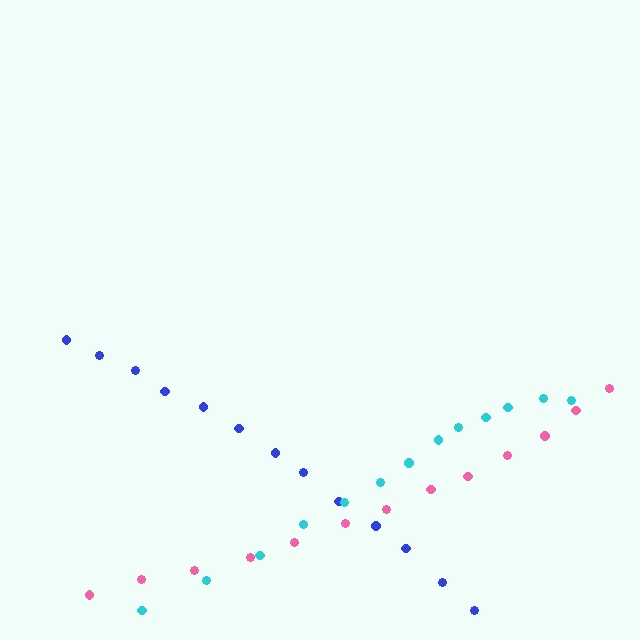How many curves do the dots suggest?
There are 3 distinct paths.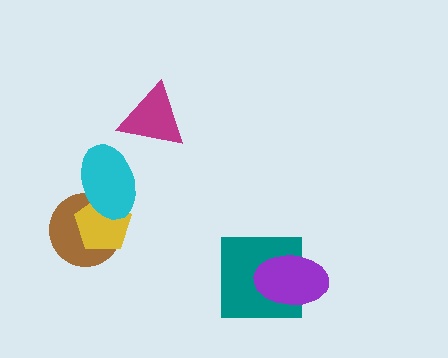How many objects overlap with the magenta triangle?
0 objects overlap with the magenta triangle.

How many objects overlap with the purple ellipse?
1 object overlaps with the purple ellipse.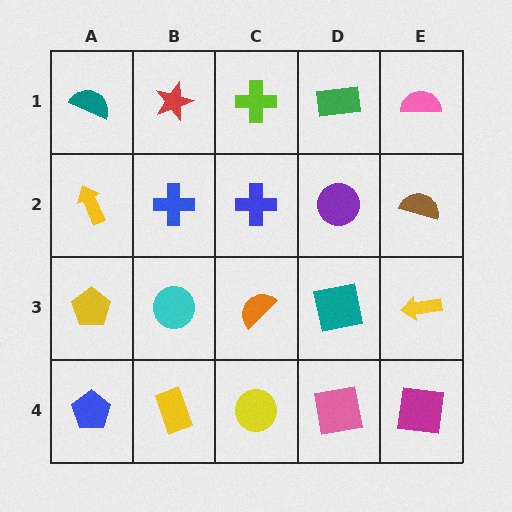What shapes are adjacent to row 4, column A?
A yellow pentagon (row 3, column A), a yellow rectangle (row 4, column B).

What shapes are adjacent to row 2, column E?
A pink semicircle (row 1, column E), a yellow arrow (row 3, column E), a purple circle (row 2, column D).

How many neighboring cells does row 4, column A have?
2.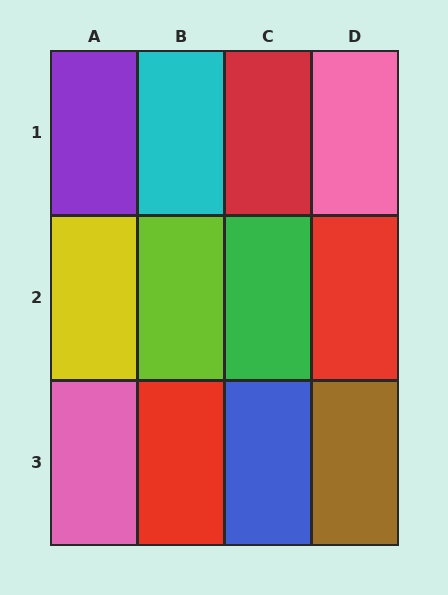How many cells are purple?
1 cell is purple.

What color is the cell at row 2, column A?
Yellow.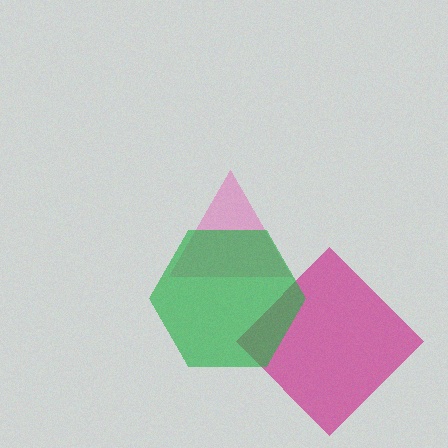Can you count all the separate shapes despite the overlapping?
Yes, there are 3 separate shapes.